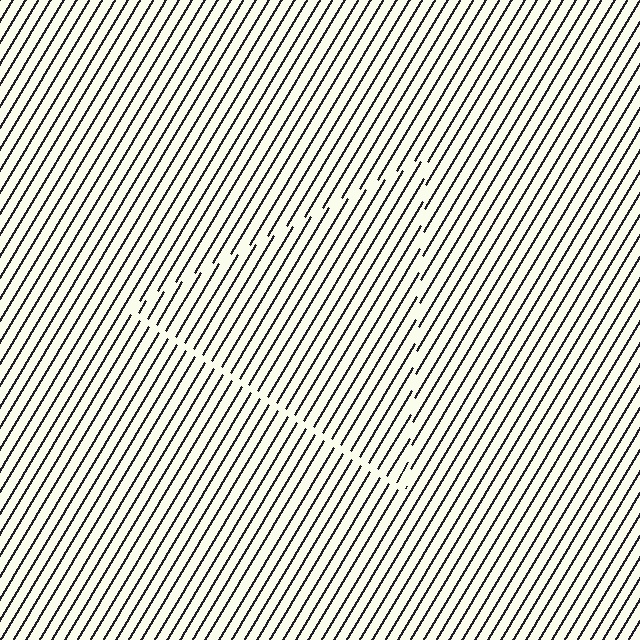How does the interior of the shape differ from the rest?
The interior of the shape contains the same grating, shifted by half a period — the contour is defined by the phase discontinuity where line-ends from the inner and outer gratings abut.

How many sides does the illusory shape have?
3 sides — the line-ends trace a triangle.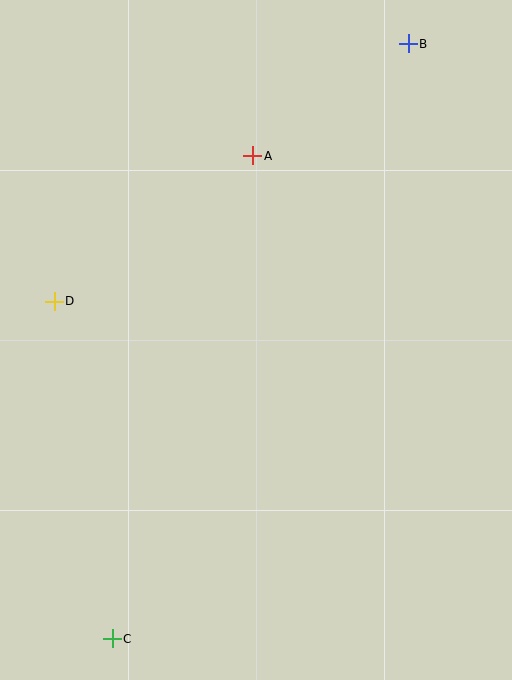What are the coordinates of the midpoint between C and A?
The midpoint between C and A is at (182, 397).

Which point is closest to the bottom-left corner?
Point C is closest to the bottom-left corner.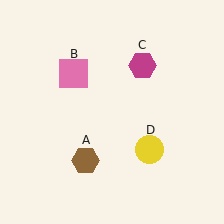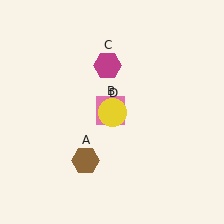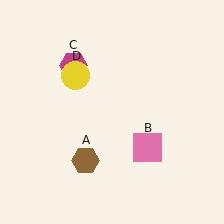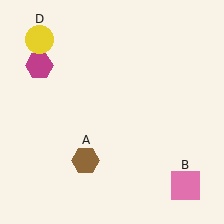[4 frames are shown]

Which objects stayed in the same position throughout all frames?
Brown hexagon (object A) remained stationary.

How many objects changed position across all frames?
3 objects changed position: pink square (object B), magenta hexagon (object C), yellow circle (object D).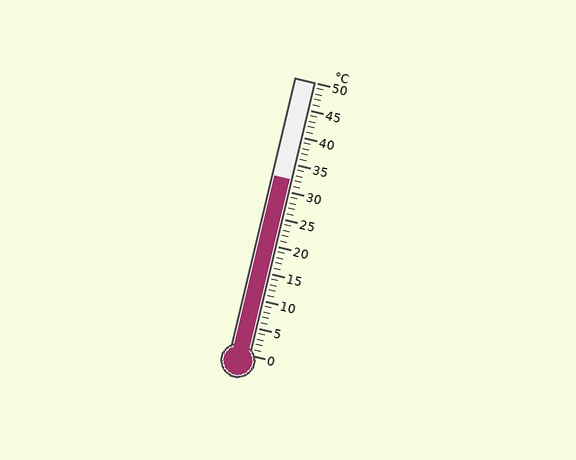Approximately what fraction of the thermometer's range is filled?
The thermometer is filled to approximately 65% of its range.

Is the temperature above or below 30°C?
The temperature is above 30°C.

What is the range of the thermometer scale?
The thermometer scale ranges from 0°C to 50°C.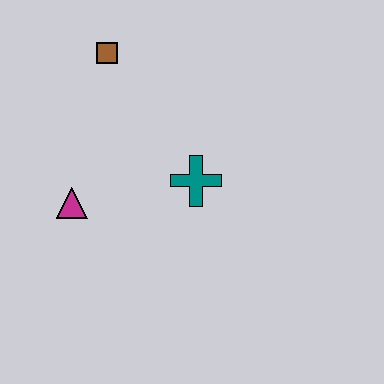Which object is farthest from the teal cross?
The brown square is farthest from the teal cross.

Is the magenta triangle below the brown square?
Yes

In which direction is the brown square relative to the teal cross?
The brown square is above the teal cross.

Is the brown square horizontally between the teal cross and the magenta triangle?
Yes